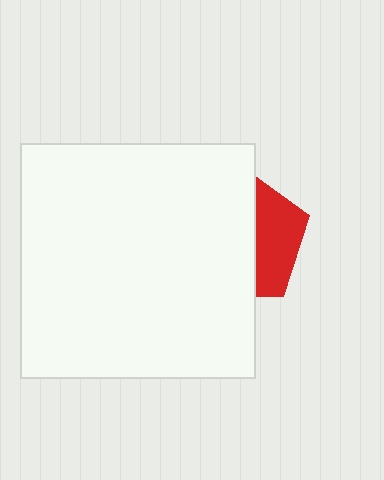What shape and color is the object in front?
The object in front is a white square.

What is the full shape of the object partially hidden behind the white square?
The partially hidden object is a red pentagon.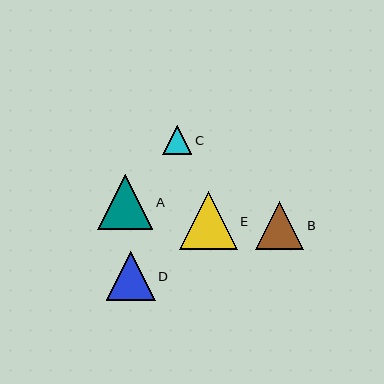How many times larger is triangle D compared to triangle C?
Triangle D is approximately 1.7 times the size of triangle C.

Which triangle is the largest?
Triangle E is the largest with a size of approximately 58 pixels.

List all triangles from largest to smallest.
From largest to smallest: E, A, B, D, C.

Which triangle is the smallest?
Triangle C is the smallest with a size of approximately 29 pixels.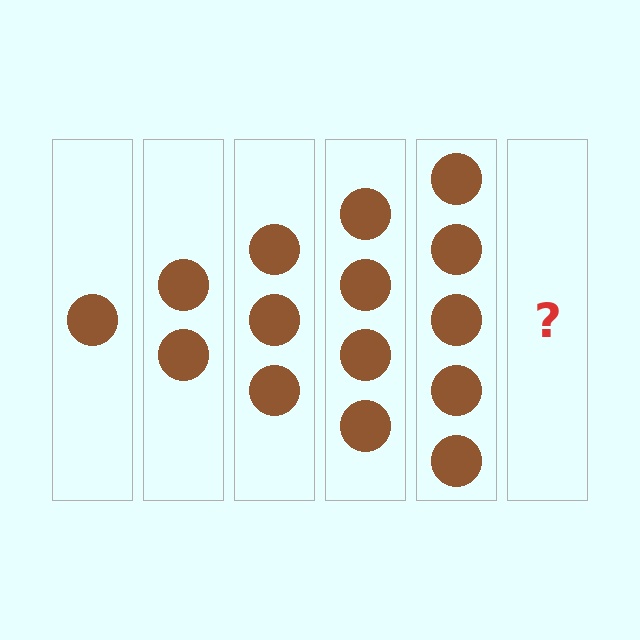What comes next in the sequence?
The next element should be 6 circles.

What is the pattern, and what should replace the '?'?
The pattern is that each step adds one more circle. The '?' should be 6 circles.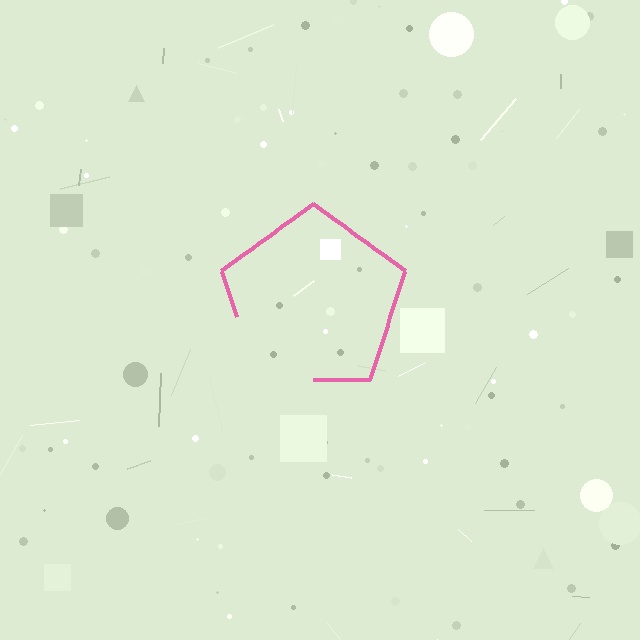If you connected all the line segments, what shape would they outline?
They would outline a pentagon.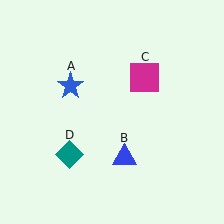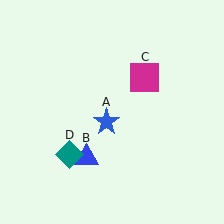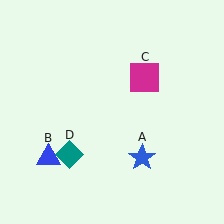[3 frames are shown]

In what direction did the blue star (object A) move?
The blue star (object A) moved down and to the right.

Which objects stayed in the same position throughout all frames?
Magenta square (object C) and teal diamond (object D) remained stationary.